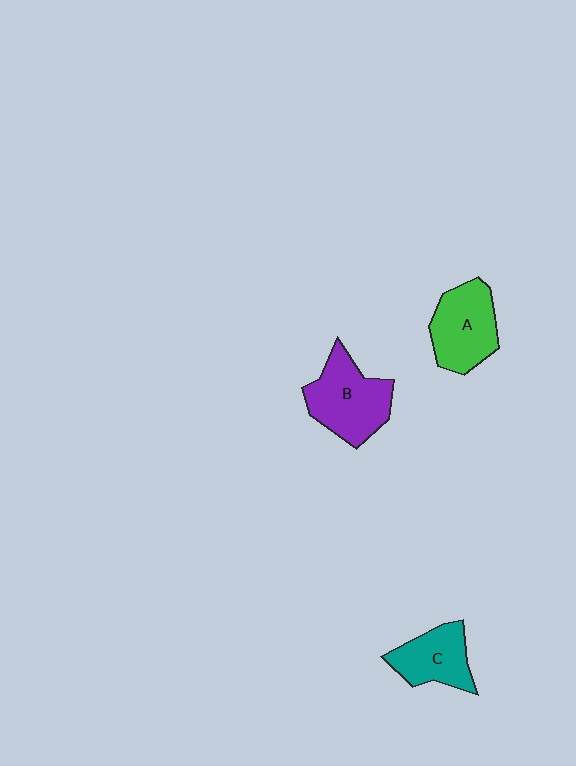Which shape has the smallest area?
Shape C (teal).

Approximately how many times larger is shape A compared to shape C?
Approximately 1.2 times.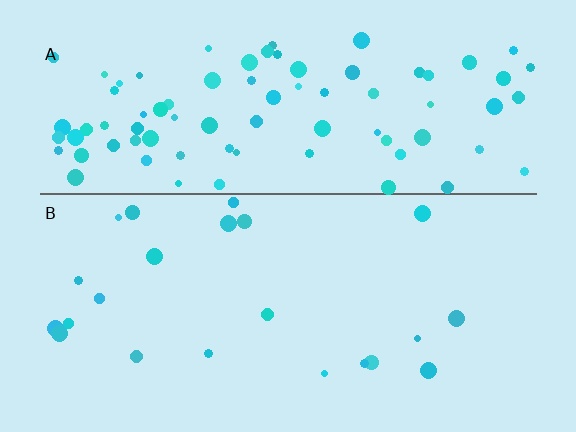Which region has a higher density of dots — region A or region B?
A (the top).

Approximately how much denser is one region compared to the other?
Approximately 3.8× — region A over region B.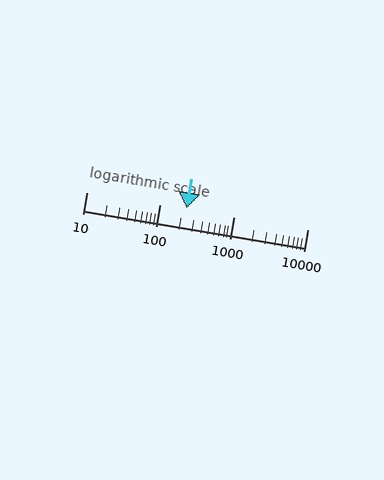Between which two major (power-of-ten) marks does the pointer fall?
The pointer is between 100 and 1000.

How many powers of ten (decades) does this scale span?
The scale spans 3 decades, from 10 to 10000.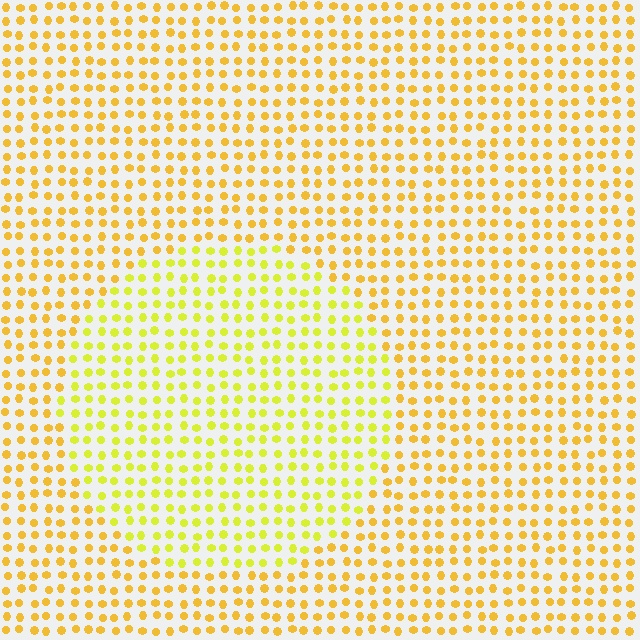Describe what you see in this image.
The image is filled with small yellow elements in a uniform arrangement. A circle-shaped region is visible where the elements are tinted to a slightly different hue, forming a subtle color boundary.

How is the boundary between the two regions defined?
The boundary is defined purely by a slight shift in hue (about 25 degrees). Spacing, size, and orientation are identical on both sides.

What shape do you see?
I see a circle.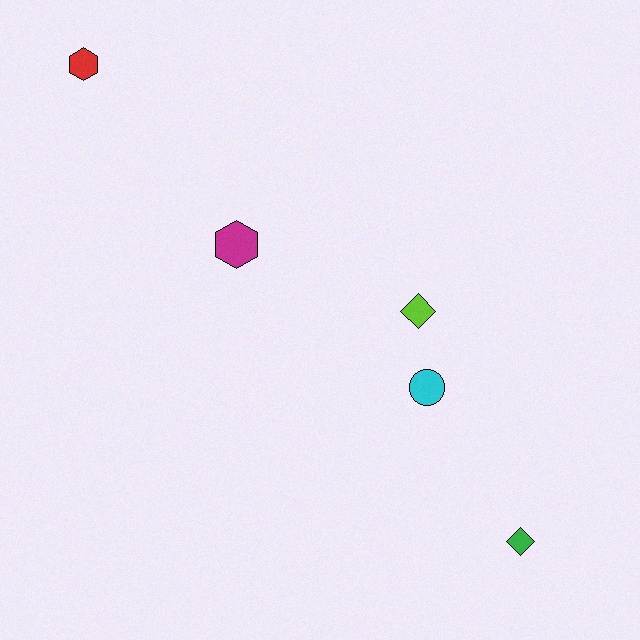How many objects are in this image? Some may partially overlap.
There are 5 objects.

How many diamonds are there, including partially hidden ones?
There are 2 diamonds.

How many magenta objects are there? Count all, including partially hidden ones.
There is 1 magenta object.